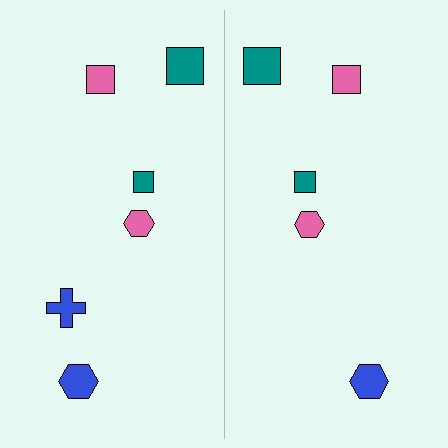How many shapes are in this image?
There are 11 shapes in this image.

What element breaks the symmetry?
A blue cross is missing from the right side.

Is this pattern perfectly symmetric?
No, the pattern is not perfectly symmetric. A blue cross is missing from the right side.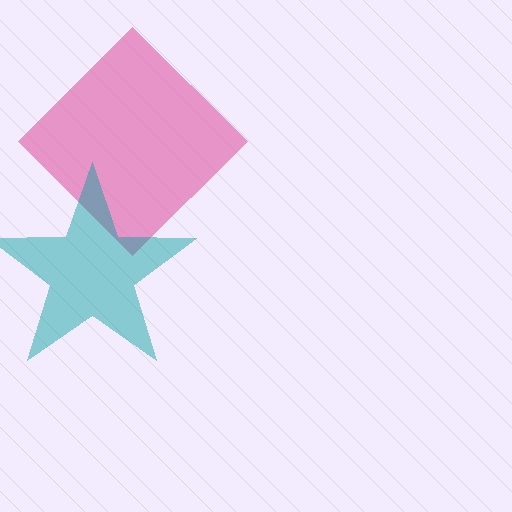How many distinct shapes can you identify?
There are 2 distinct shapes: a pink diamond, a teal star.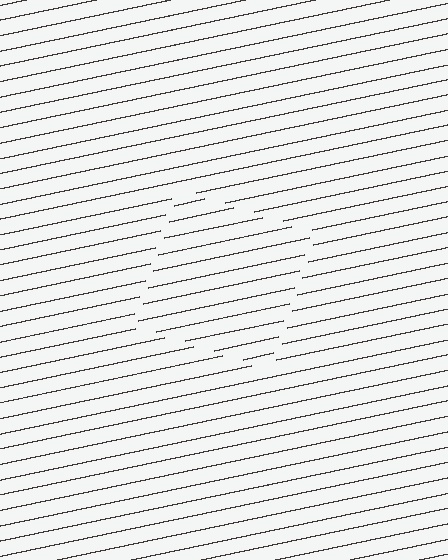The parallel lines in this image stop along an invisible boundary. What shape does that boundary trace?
An illusory square. The interior of the shape contains the same grating, shifted by half a period — the contour is defined by the phase discontinuity where line-ends from the inner and outer gratings abut.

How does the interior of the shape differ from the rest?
The interior of the shape contains the same grating, shifted by half a period — the contour is defined by the phase discontinuity where line-ends from the inner and outer gratings abut.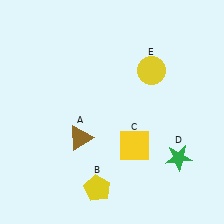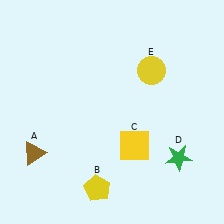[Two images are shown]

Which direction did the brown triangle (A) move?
The brown triangle (A) moved left.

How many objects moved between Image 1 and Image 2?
1 object moved between the two images.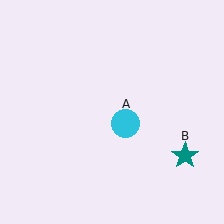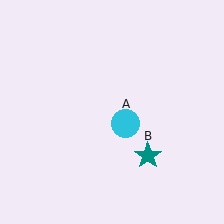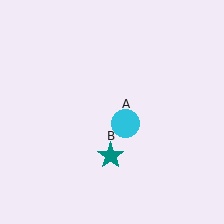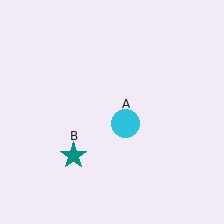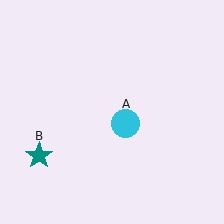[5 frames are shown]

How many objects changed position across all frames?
1 object changed position: teal star (object B).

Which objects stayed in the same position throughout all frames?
Cyan circle (object A) remained stationary.